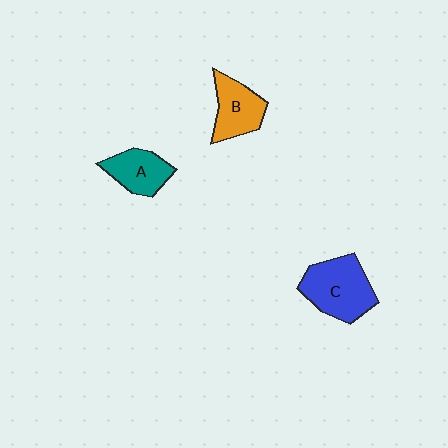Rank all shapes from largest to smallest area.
From largest to smallest: C (blue), B (orange), A (teal).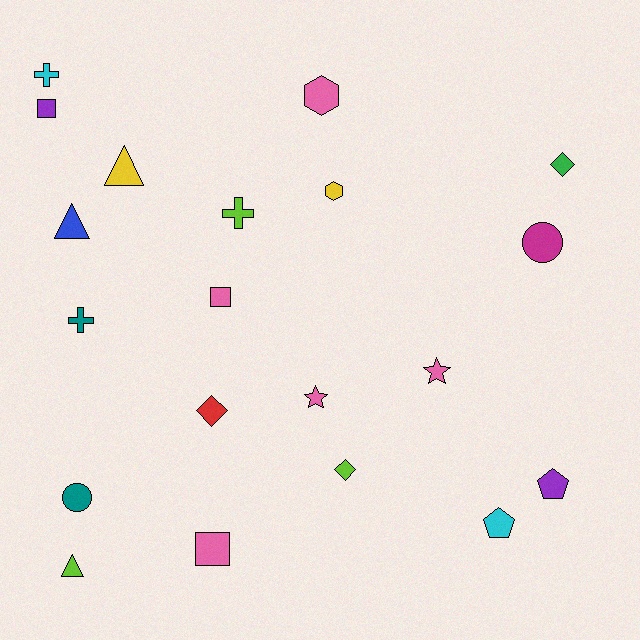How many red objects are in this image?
There is 1 red object.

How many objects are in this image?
There are 20 objects.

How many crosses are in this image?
There are 3 crosses.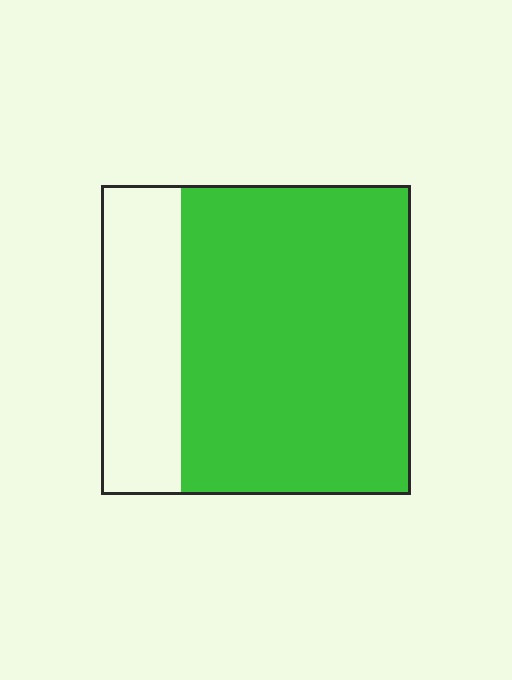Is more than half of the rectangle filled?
Yes.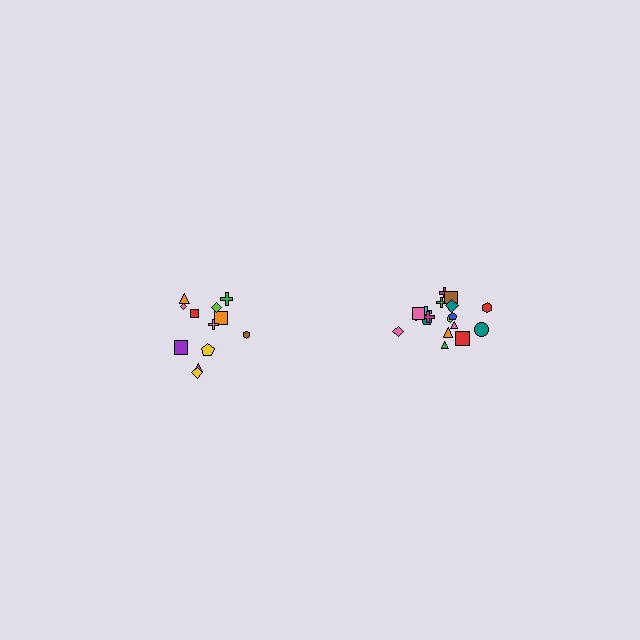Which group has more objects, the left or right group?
The right group.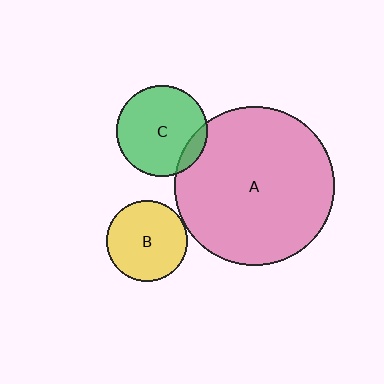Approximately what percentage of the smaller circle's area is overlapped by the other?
Approximately 10%.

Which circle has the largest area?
Circle A (pink).